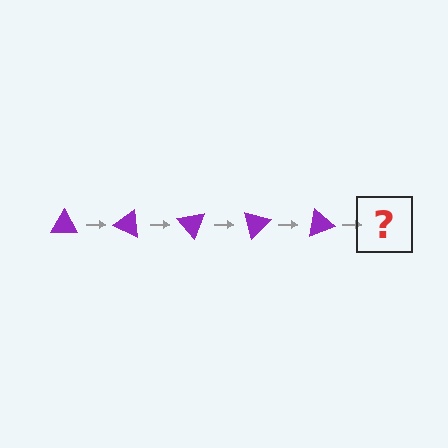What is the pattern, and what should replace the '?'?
The pattern is that the triangle rotates 25 degrees each step. The '?' should be a purple triangle rotated 125 degrees.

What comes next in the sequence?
The next element should be a purple triangle rotated 125 degrees.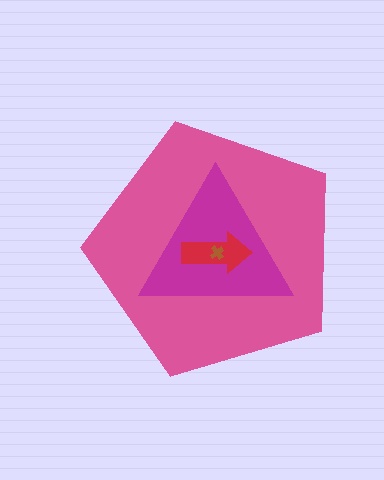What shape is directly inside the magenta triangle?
The red arrow.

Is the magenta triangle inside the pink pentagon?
Yes.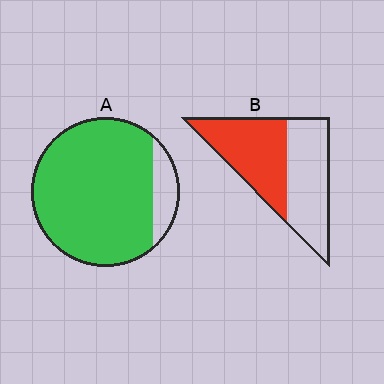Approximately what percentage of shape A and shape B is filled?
A is approximately 90% and B is approximately 50%.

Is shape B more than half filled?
Roughly half.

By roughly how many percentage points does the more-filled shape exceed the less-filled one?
By roughly 35 percentage points (A over B).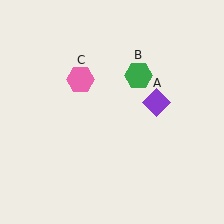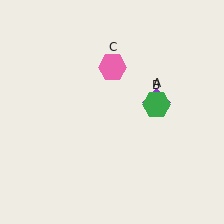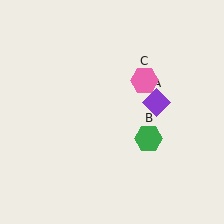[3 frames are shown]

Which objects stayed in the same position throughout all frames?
Purple diamond (object A) remained stationary.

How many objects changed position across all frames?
2 objects changed position: green hexagon (object B), pink hexagon (object C).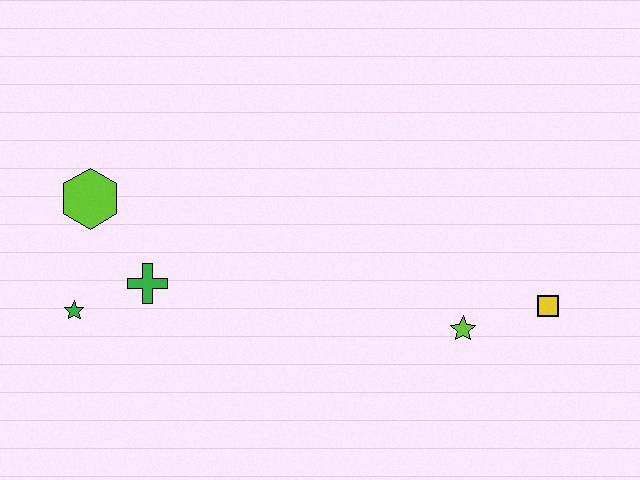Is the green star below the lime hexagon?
Yes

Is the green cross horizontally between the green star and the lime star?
Yes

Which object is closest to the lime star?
The yellow square is closest to the lime star.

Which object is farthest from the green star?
The yellow square is farthest from the green star.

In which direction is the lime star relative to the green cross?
The lime star is to the right of the green cross.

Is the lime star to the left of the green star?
No